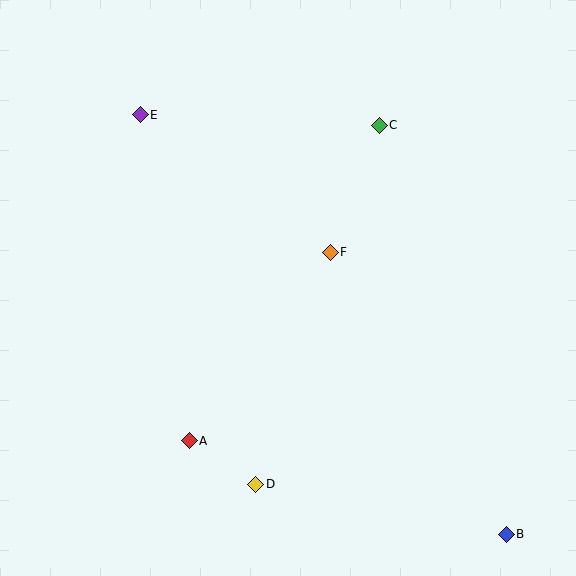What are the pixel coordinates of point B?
Point B is at (506, 534).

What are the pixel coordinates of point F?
Point F is at (330, 252).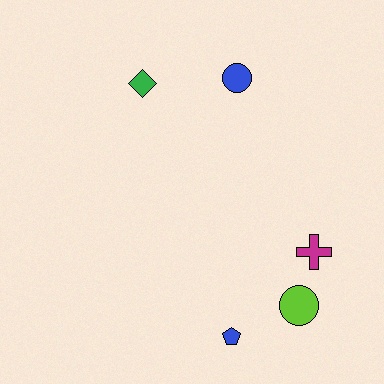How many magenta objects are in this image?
There is 1 magenta object.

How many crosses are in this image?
There is 1 cross.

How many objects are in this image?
There are 5 objects.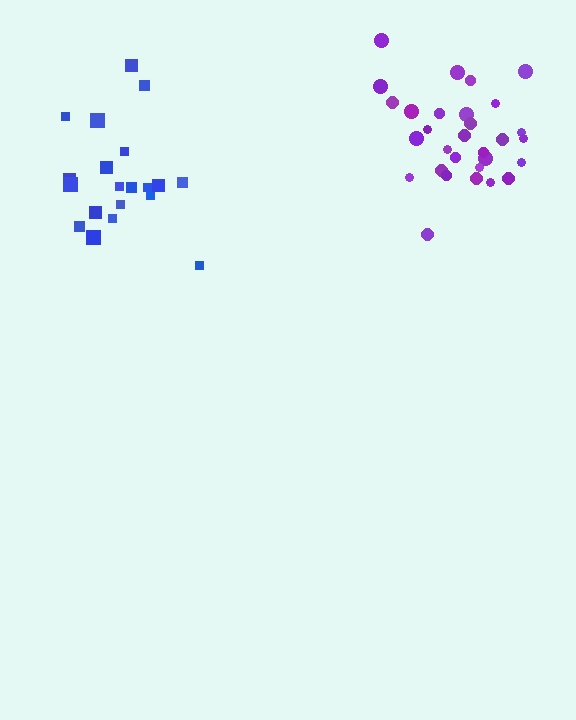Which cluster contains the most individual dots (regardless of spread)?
Purple (30).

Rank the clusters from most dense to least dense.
purple, blue.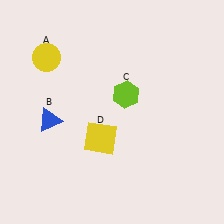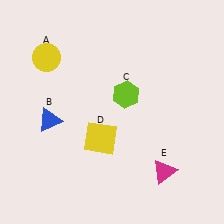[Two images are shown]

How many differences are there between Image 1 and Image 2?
There is 1 difference between the two images.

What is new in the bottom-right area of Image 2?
A magenta triangle (E) was added in the bottom-right area of Image 2.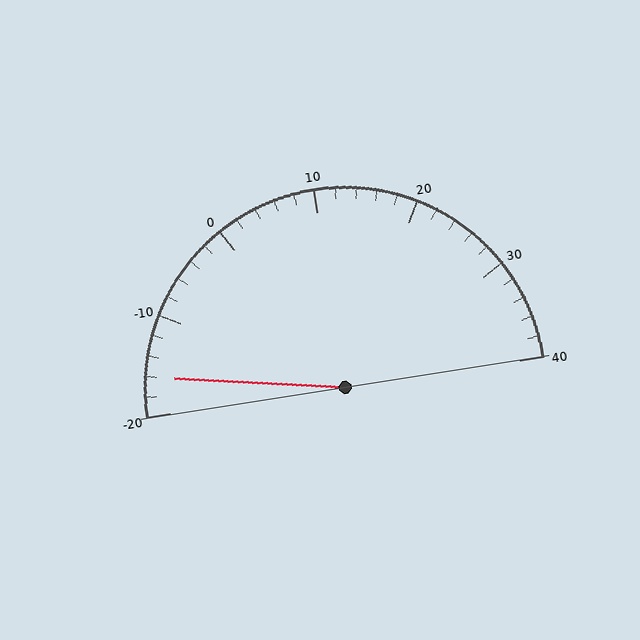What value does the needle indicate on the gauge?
The needle indicates approximately -16.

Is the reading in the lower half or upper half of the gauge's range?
The reading is in the lower half of the range (-20 to 40).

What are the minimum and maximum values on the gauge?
The gauge ranges from -20 to 40.